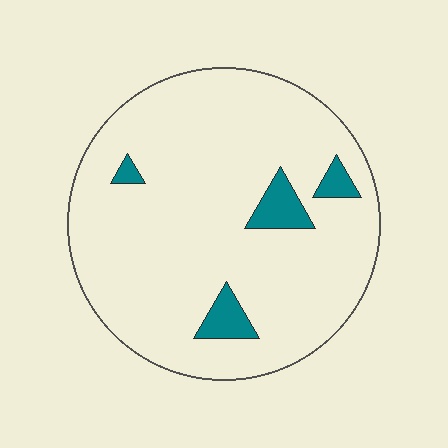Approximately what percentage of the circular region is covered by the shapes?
Approximately 10%.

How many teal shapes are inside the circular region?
4.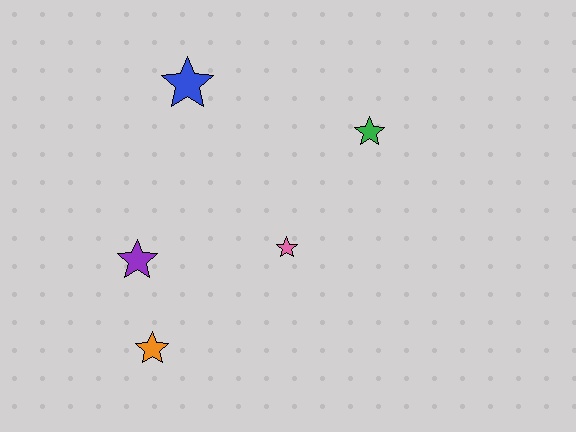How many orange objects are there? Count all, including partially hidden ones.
There is 1 orange object.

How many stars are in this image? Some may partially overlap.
There are 5 stars.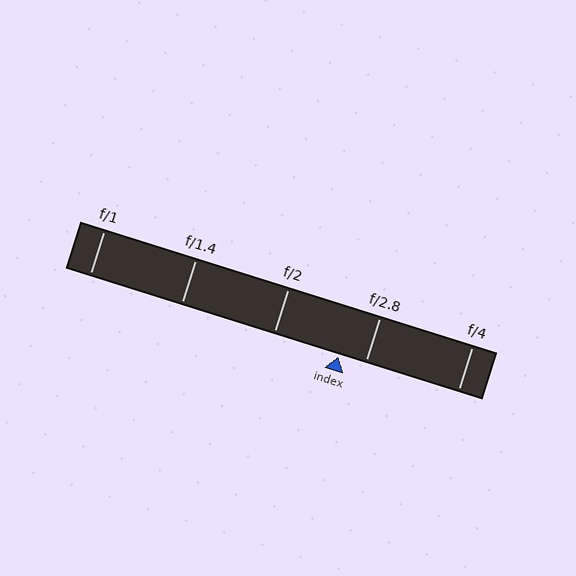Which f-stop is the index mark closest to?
The index mark is closest to f/2.8.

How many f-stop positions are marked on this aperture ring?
There are 5 f-stop positions marked.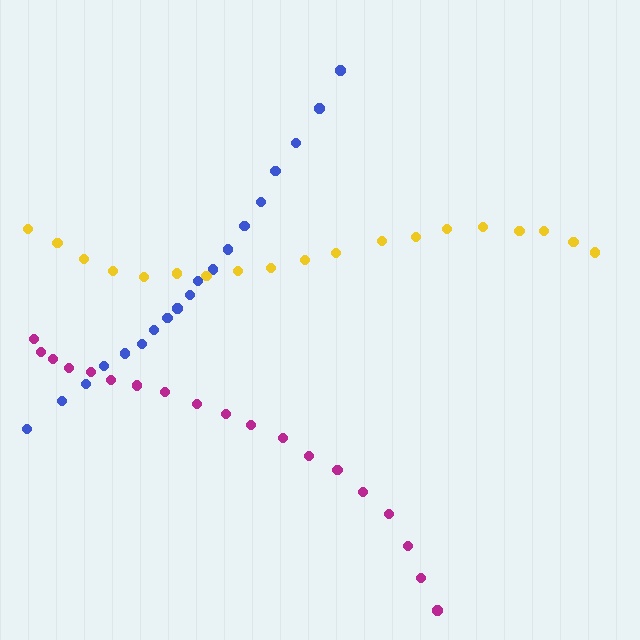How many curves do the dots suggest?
There are 3 distinct paths.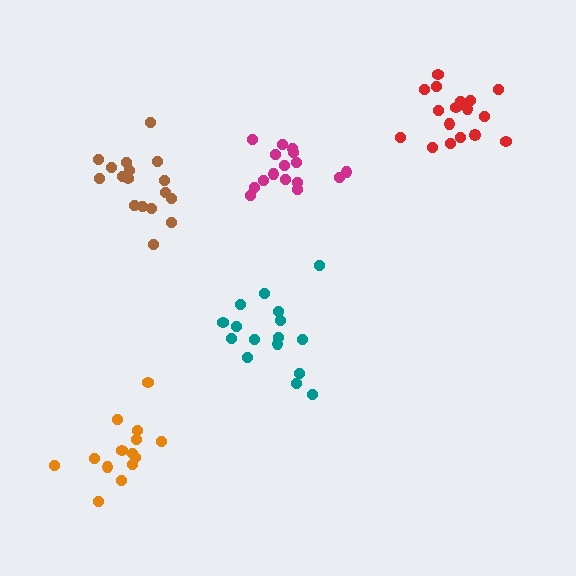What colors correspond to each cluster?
The clusters are colored: orange, magenta, teal, red, brown.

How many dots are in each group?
Group 1: 14 dots, Group 2: 16 dots, Group 3: 16 dots, Group 4: 17 dots, Group 5: 17 dots (80 total).